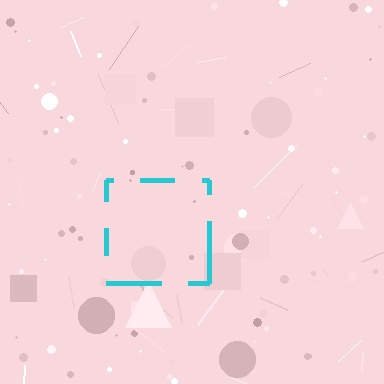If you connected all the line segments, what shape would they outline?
They would outline a square.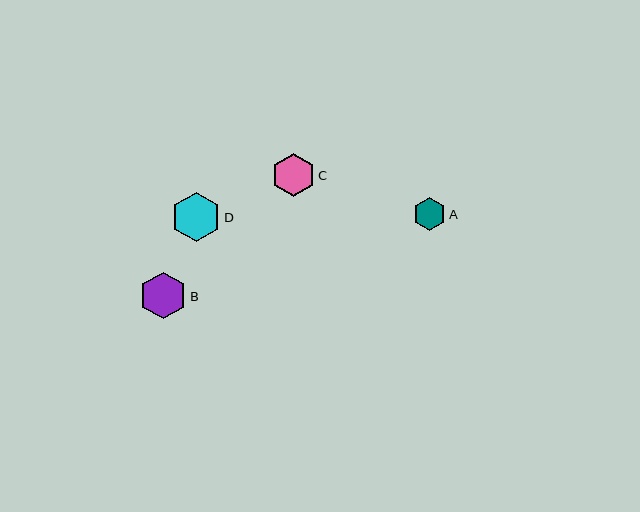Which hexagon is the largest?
Hexagon D is the largest with a size of approximately 50 pixels.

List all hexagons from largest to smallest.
From largest to smallest: D, B, C, A.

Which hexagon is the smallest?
Hexagon A is the smallest with a size of approximately 33 pixels.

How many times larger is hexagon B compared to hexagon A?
Hexagon B is approximately 1.4 times the size of hexagon A.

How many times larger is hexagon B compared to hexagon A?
Hexagon B is approximately 1.4 times the size of hexagon A.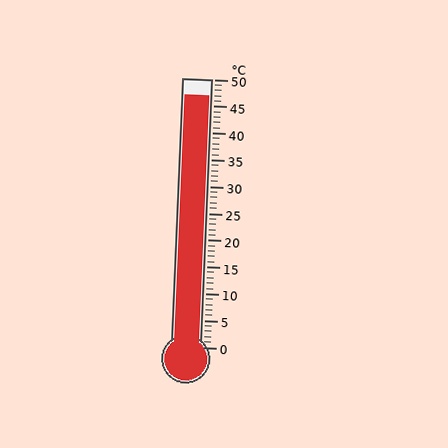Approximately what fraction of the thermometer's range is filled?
The thermometer is filled to approximately 95% of its range.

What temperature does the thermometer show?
The thermometer shows approximately 47°C.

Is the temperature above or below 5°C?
The temperature is above 5°C.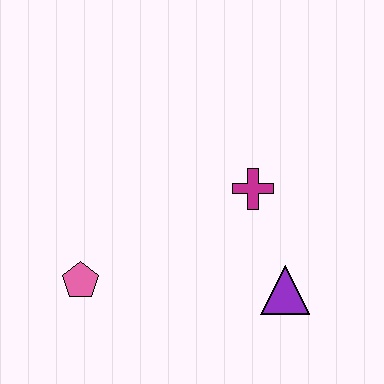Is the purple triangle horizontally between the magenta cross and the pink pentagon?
No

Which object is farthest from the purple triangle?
The pink pentagon is farthest from the purple triangle.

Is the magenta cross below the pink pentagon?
No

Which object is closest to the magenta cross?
The purple triangle is closest to the magenta cross.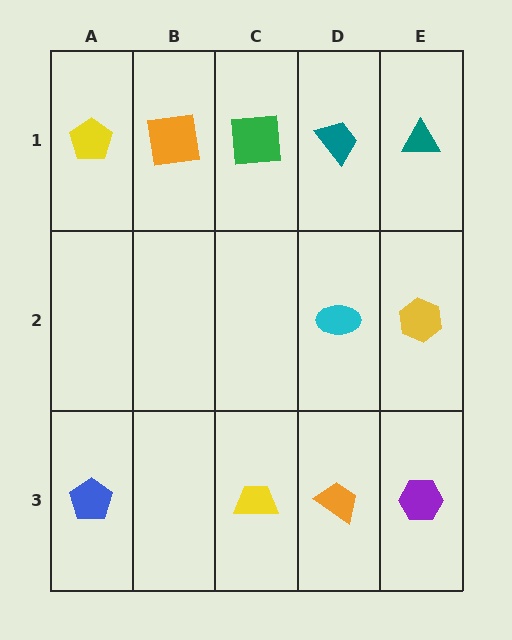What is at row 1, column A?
A yellow pentagon.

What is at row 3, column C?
A yellow trapezoid.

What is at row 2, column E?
A yellow hexagon.